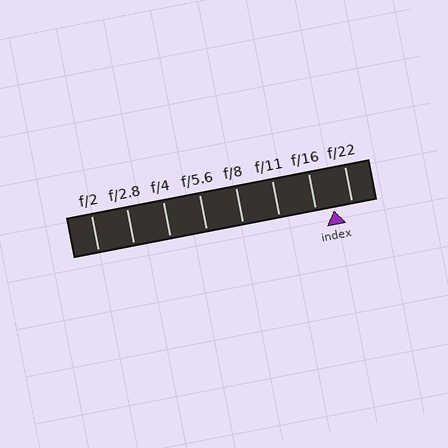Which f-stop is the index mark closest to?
The index mark is closest to f/22.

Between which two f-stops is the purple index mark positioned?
The index mark is between f/16 and f/22.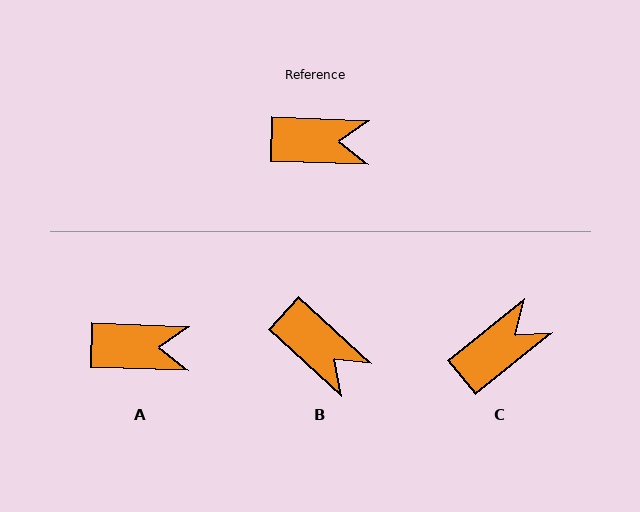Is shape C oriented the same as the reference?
No, it is off by about 41 degrees.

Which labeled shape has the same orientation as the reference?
A.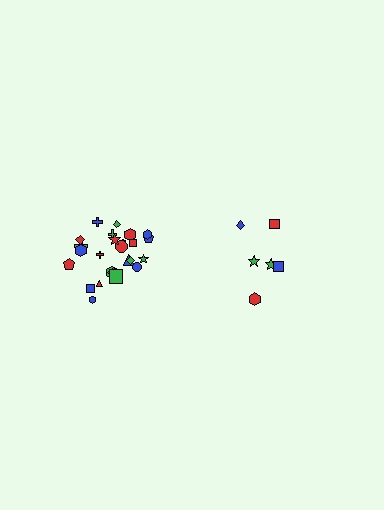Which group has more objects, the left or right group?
The left group.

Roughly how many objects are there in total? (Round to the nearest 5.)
Roughly 30 objects in total.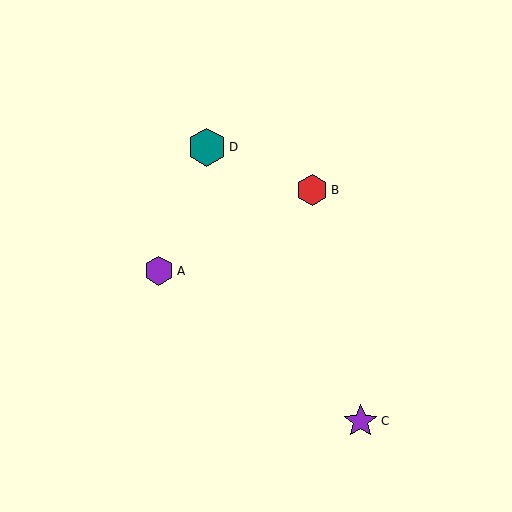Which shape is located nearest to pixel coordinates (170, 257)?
The purple hexagon (labeled A) at (159, 271) is nearest to that location.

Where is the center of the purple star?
The center of the purple star is at (361, 421).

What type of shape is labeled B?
Shape B is a red hexagon.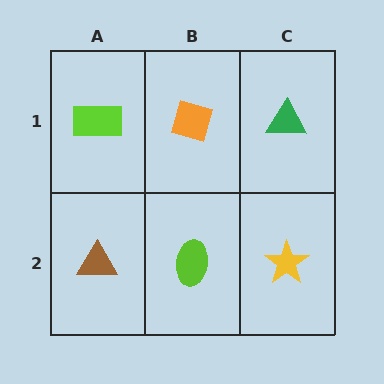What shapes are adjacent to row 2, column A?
A lime rectangle (row 1, column A), a lime ellipse (row 2, column B).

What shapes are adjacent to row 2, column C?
A green triangle (row 1, column C), a lime ellipse (row 2, column B).